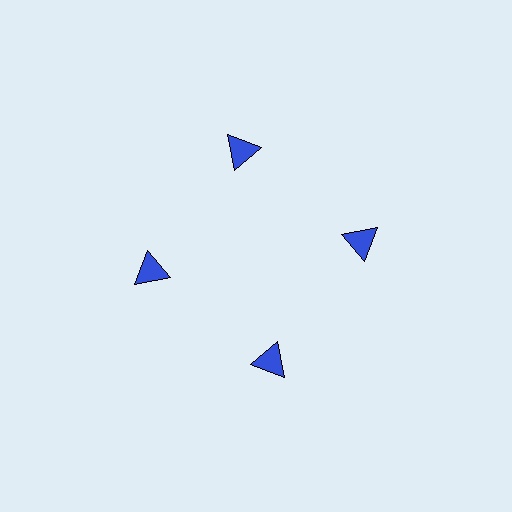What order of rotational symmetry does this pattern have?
This pattern has 4-fold rotational symmetry.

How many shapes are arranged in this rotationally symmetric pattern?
There are 4 shapes, arranged in 4 groups of 1.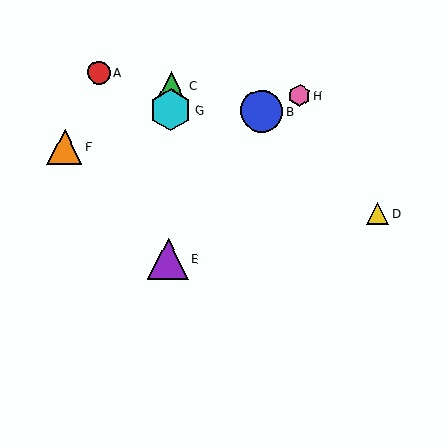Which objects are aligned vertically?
Objects C, E, G are aligned vertically.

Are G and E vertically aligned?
Yes, both are at x≈171.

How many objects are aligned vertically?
3 objects (C, E, G) are aligned vertically.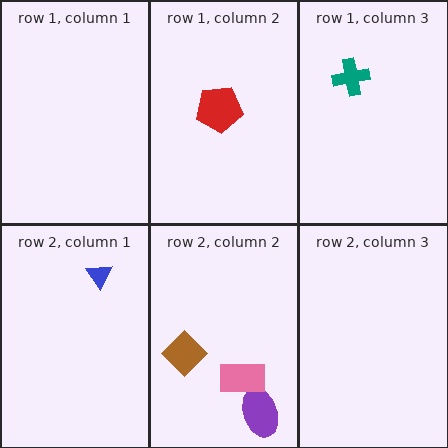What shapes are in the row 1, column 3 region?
The teal cross.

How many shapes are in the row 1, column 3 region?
1.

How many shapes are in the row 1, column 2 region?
1.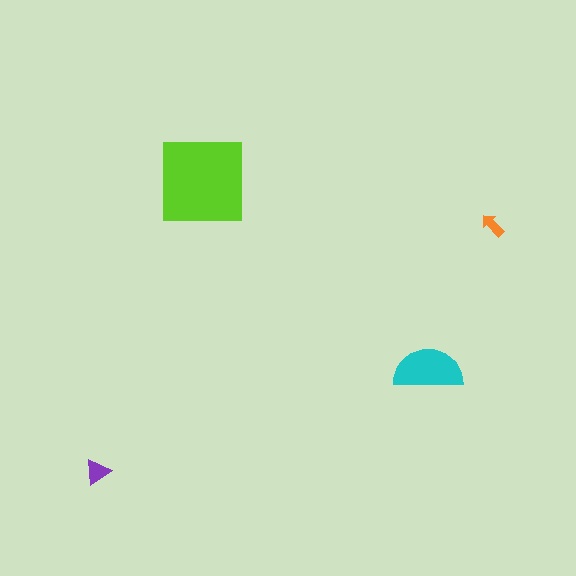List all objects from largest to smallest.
The lime square, the cyan semicircle, the purple triangle, the orange arrow.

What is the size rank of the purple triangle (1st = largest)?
3rd.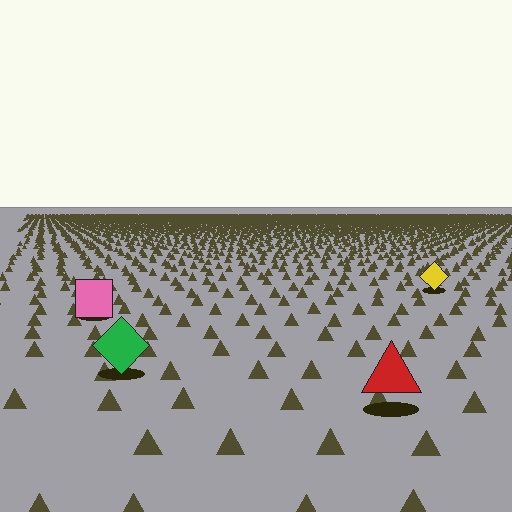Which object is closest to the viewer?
The red triangle is closest. The texture marks near it are larger and more spread out.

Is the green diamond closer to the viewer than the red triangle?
No. The red triangle is closer — you can tell from the texture gradient: the ground texture is coarser near it.